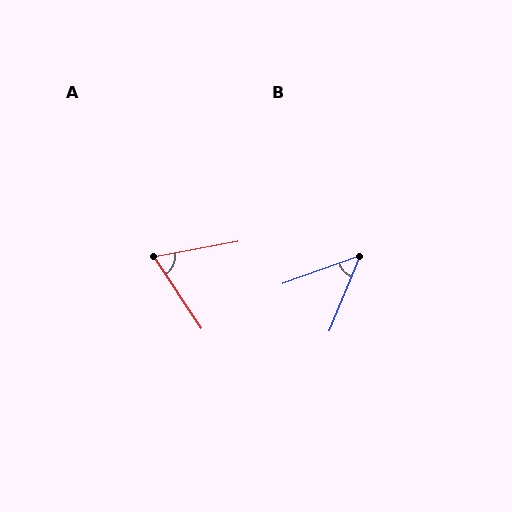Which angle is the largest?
A, at approximately 67 degrees.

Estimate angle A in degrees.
Approximately 67 degrees.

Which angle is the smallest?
B, at approximately 48 degrees.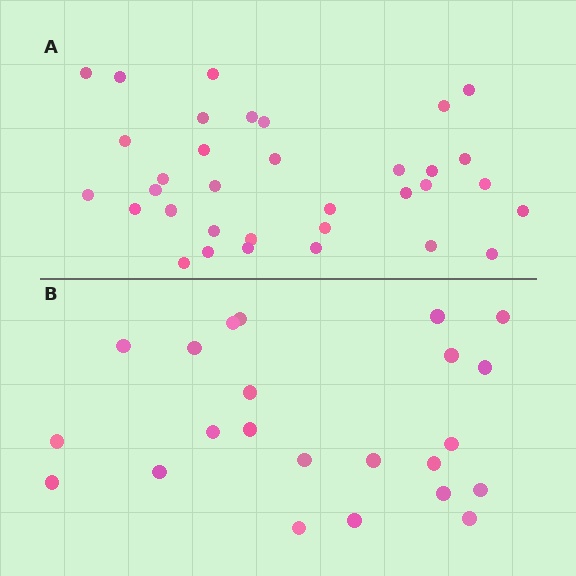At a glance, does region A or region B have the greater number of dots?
Region A (the top region) has more dots.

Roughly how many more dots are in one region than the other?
Region A has roughly 12 or so more dots than region B.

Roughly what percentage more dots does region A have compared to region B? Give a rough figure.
About 50% more.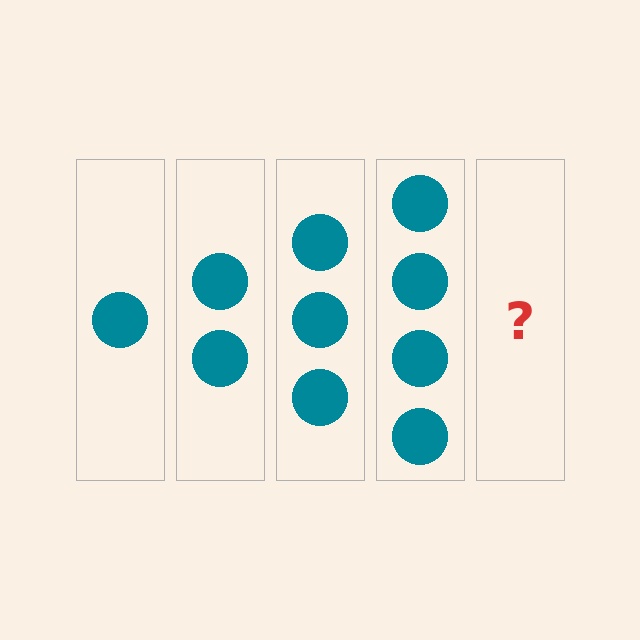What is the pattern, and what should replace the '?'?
The pattern is that each step adds one more circle. The '?' should be 5 circles.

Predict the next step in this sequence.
The next step is 5 circles.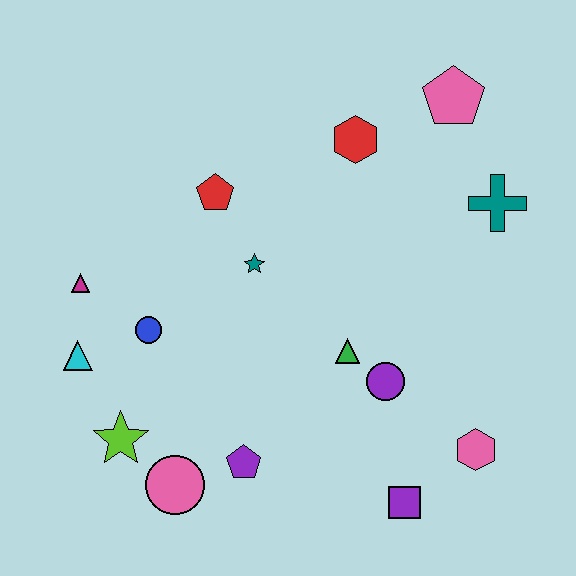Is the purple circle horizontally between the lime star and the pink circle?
No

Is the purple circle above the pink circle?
Yes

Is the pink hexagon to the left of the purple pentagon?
No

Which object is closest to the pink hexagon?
The purple square is closest to the pink hexagon.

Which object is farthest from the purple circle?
The magenta triangle is farthest from the purple circle.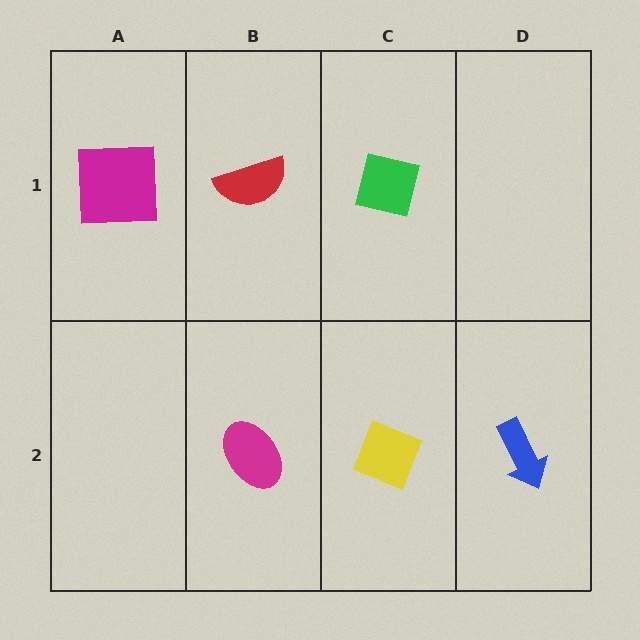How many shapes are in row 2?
3 shapes.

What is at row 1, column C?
A green square.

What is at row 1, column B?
A red semicircle.